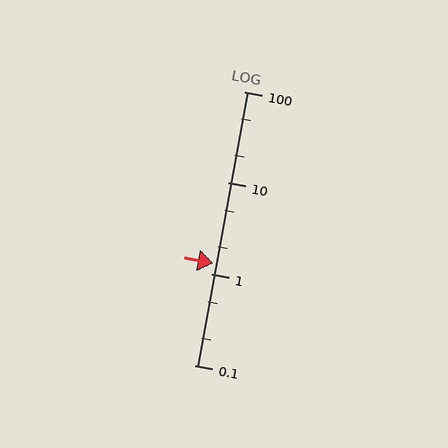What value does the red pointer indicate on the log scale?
The pointer indicates approximately 1.3.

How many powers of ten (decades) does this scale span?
The scale spans 3 decades, from 0.1 to 100.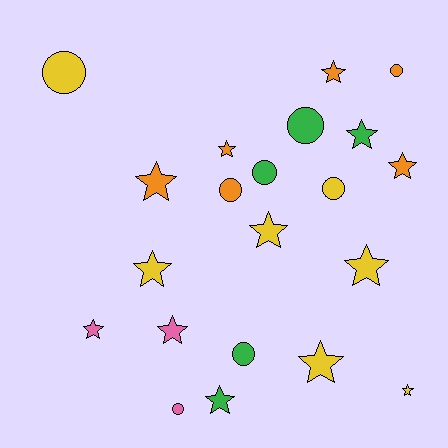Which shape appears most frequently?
Star, with 13 objects.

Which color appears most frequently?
Yellow, with 7 objects.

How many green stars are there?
There are 2 green stars.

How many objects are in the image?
There are 21 objects.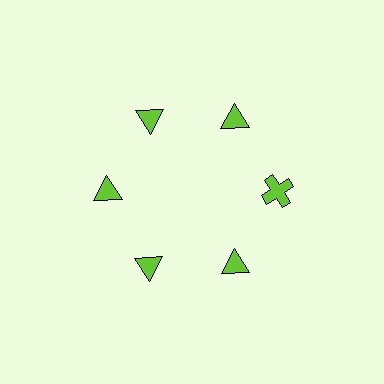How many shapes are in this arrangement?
There are 6 shapes arranged in a ring pattern.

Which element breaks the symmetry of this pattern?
The lime cross at roughly the 3 o'clock position breaks the symmetry. All other shapes are lime triangles.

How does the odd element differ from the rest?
It has a different shape: cross instead of triangle.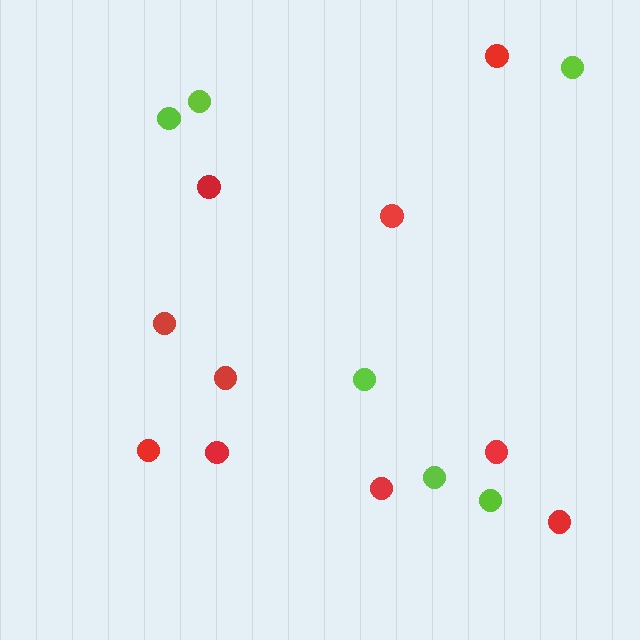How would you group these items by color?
There are 2 groups: one group of lime circles (6) and one group of red circles (10).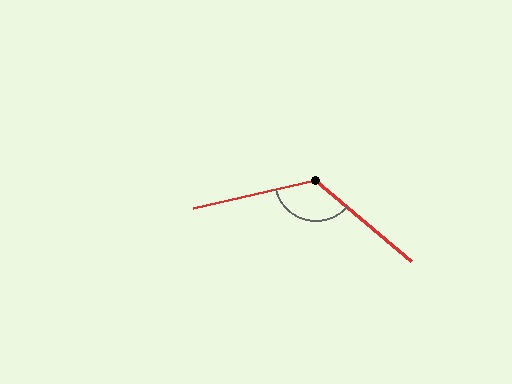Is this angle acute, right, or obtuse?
It is obtuse.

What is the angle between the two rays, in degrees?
Approximately 127 degrees.